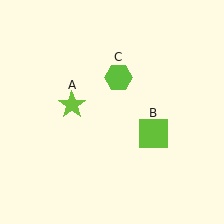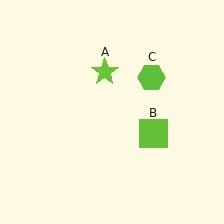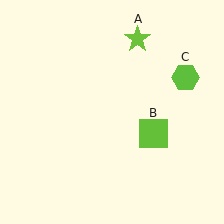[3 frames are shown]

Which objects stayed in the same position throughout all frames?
Lime square (object B) remained stationary.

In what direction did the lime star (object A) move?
The lime star (object A) moved up and to the right.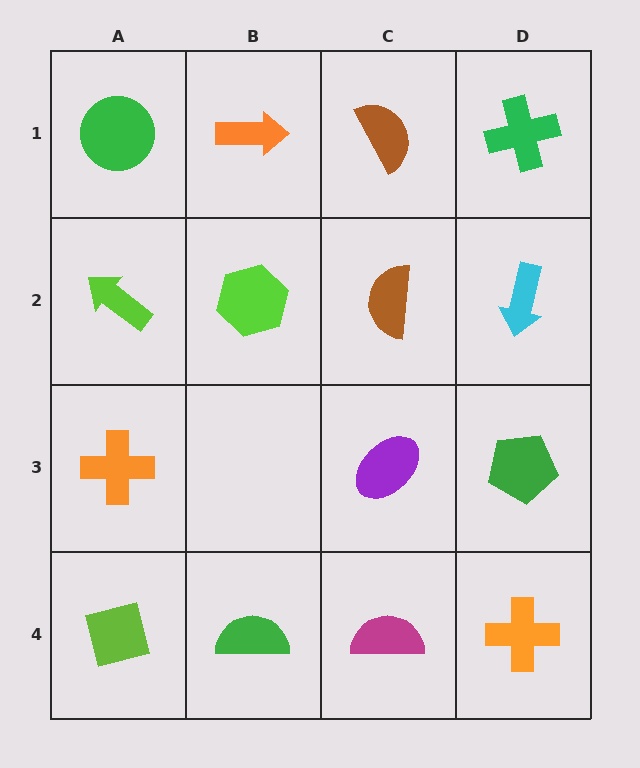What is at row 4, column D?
An orange cross.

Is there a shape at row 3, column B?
No, that cell is empty.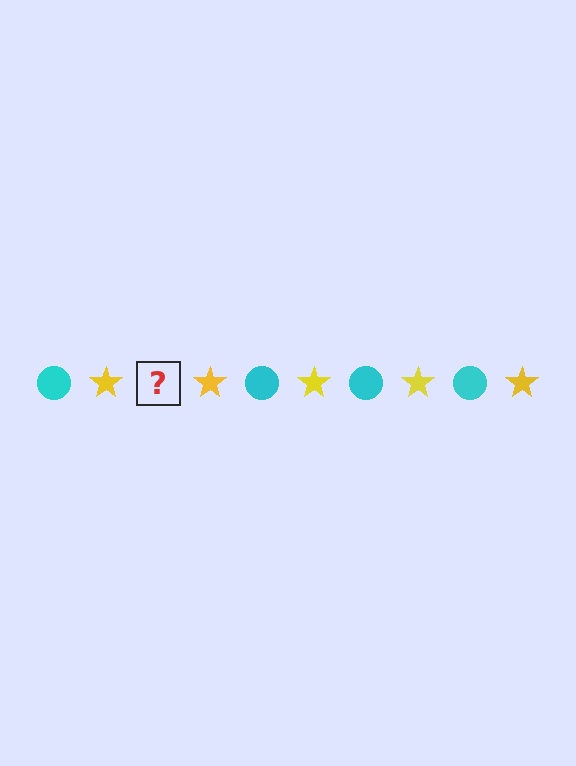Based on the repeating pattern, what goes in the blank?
The blank should be a cyan circle.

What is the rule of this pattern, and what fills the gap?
The rule is that the pattern alternates between cyan circle and yellow star. The gap should be filled with a cyan circle.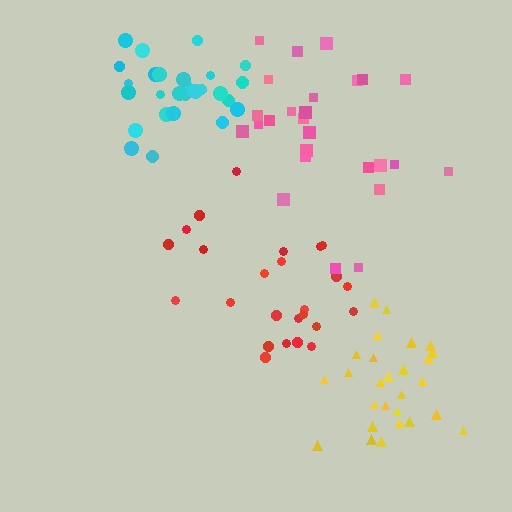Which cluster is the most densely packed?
Yellow.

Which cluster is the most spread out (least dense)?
Pink.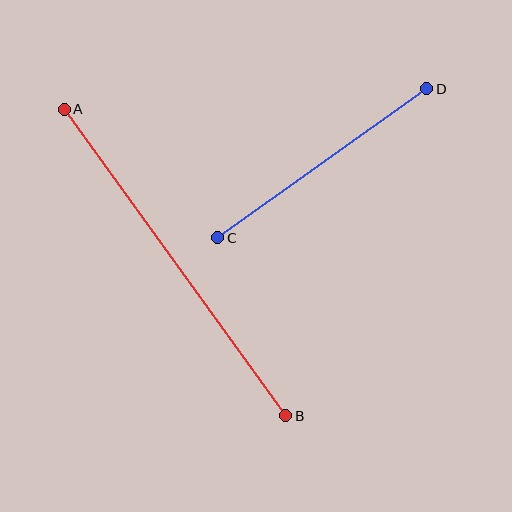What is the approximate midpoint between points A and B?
The midpoint is at approximately (175, 263) pixels.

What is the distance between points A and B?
The distance is approximately 378 pixels.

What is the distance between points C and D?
The distance is approximately 257 pixels.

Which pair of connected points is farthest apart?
Points A and B are farthest apart.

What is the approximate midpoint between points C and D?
The midpoint is at approximately (322, 163) pixels.